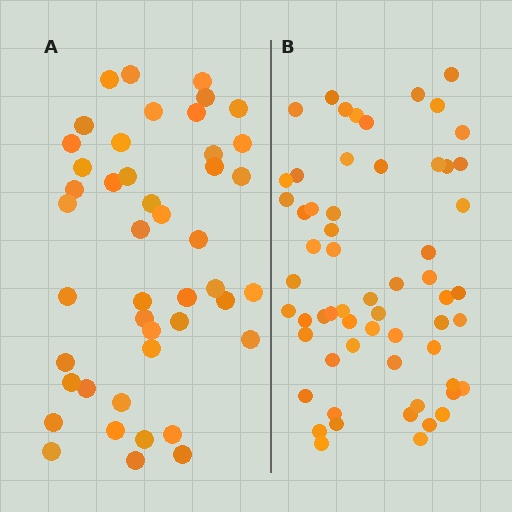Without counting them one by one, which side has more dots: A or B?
Region B (the right region) has more dots.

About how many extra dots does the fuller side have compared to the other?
Region B has approximately 15 more dots than region A.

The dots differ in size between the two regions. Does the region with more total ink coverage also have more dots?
No. Region A has more total ink coverage because its dots are larger, but region B actually contains more individual dots. Total area can be misleading — the number of items is what matters here.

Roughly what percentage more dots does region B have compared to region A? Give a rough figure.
About 35% more.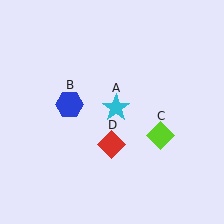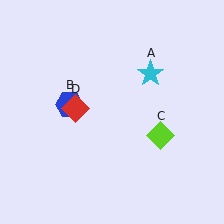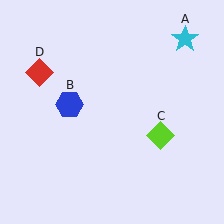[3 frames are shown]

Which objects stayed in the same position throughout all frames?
Blue hexagon (object B) and lime diamond (object C) remained stationary.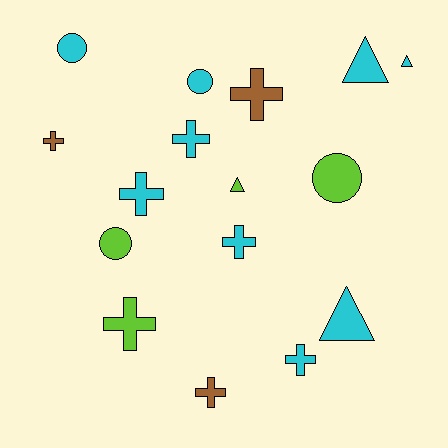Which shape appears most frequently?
Cross, with 8 objects.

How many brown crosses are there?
There are 3 brown crosses.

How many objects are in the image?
There are 16 objects.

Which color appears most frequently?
Cyan, with 9 objects.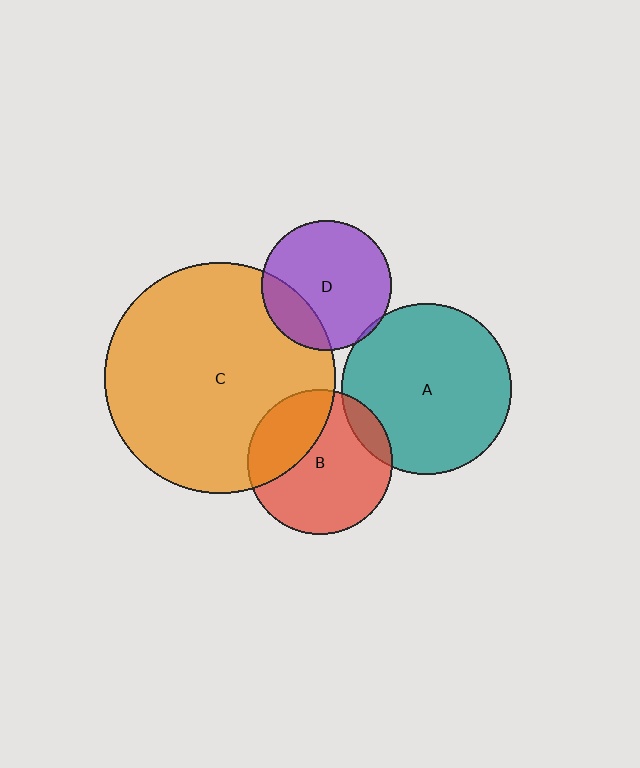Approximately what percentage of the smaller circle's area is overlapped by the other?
Approximately 5%.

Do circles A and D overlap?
Yes.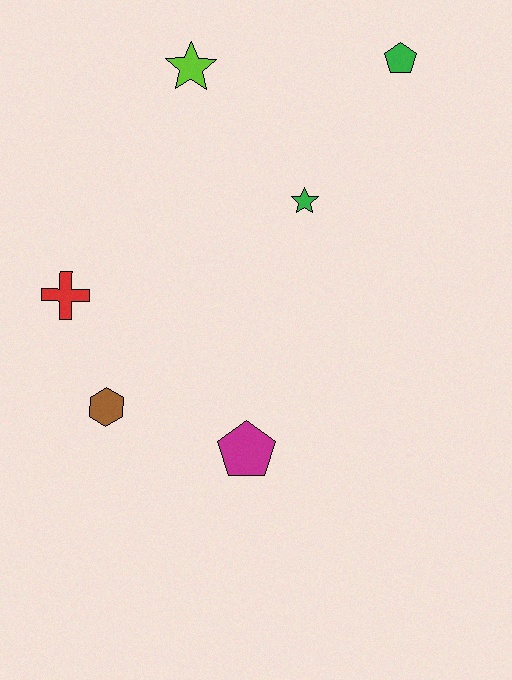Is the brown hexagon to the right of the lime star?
No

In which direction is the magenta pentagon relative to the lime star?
The magenta pentagon is below the lime star.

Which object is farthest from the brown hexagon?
The green pentagon is farthest from the brown hexagon.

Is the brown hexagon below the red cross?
Yes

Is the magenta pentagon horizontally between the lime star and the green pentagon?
Yes